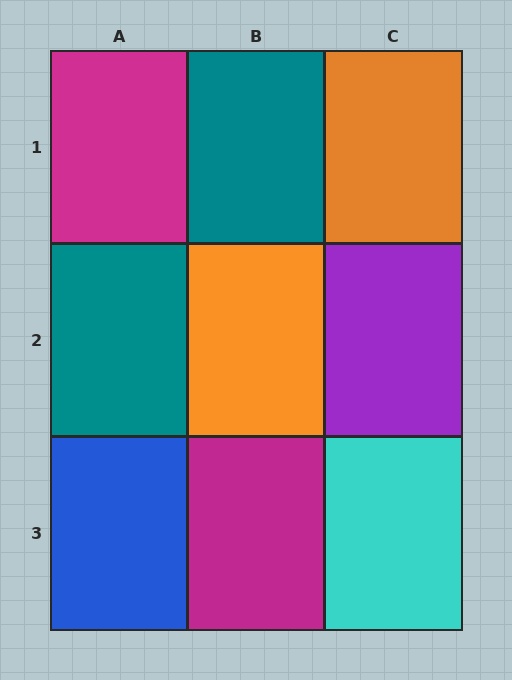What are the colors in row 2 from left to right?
Teal, orange, purple.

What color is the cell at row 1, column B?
Teal.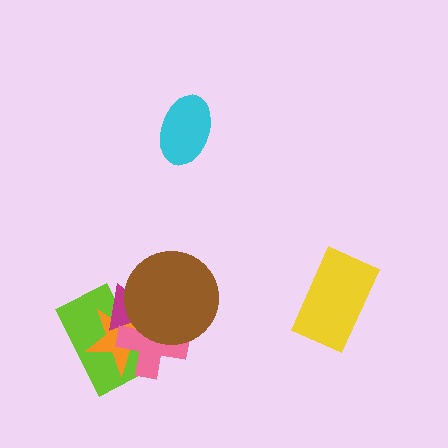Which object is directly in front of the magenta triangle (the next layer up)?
The pink cross is directly in front of the magenta triangle.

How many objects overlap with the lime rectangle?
4 objects overlap with the lime rectangle.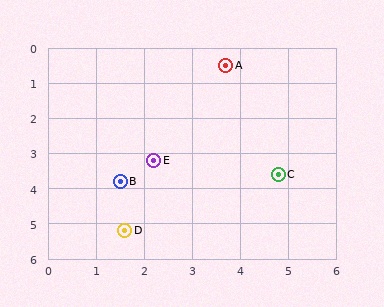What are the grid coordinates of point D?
Point D is at approximately (1.6, 5.2).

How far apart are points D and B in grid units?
Points D and B are about 1.4 grid units apart.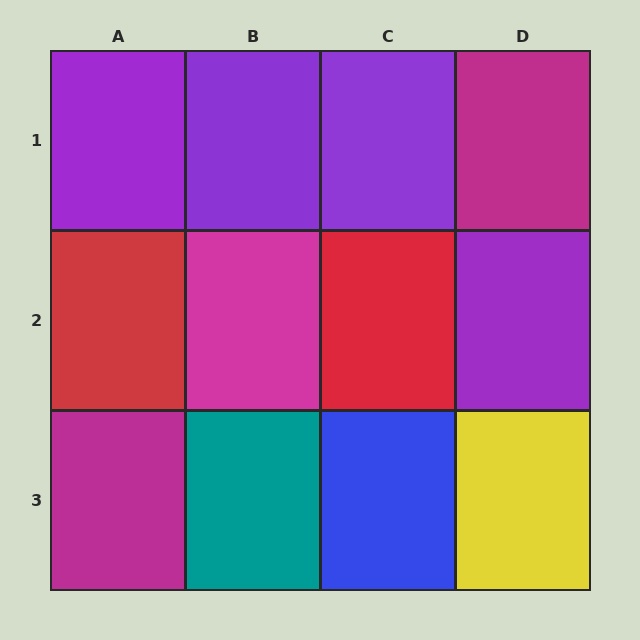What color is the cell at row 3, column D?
Yellow.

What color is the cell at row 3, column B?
Teal.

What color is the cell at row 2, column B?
Magenta.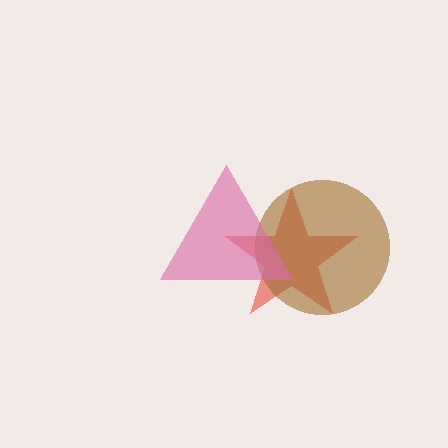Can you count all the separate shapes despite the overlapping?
Yes, there are 3 separate shapes.